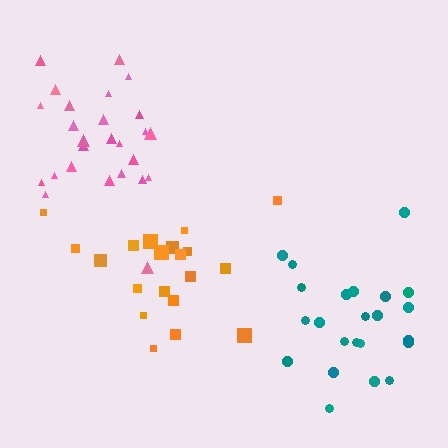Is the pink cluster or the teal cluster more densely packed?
Teal.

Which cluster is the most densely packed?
Teal.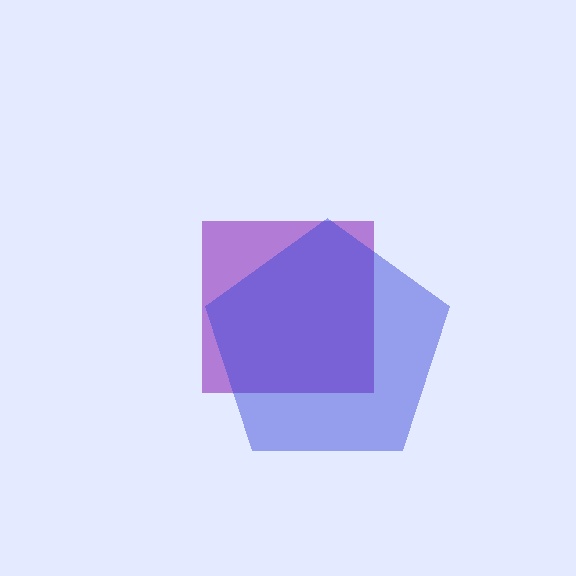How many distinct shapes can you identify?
There are 2 distinct shapes: a purple square, a blue pentagon.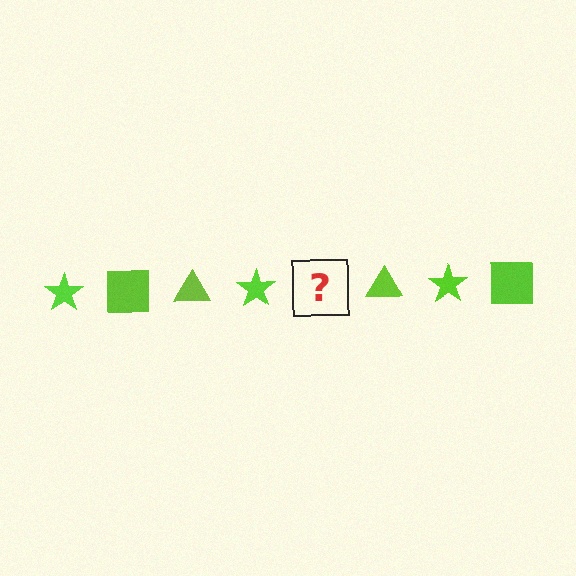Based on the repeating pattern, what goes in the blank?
The blank should be a lime square.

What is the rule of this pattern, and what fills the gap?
The rule is that the pattern cycles through star, square, triangle shapes in lime. The gap should be filled with a lime square.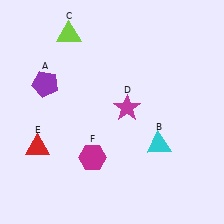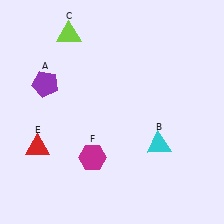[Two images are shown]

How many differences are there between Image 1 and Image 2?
There is 1 difference between the two images.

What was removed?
The magenta star (D) was removed in Image 2.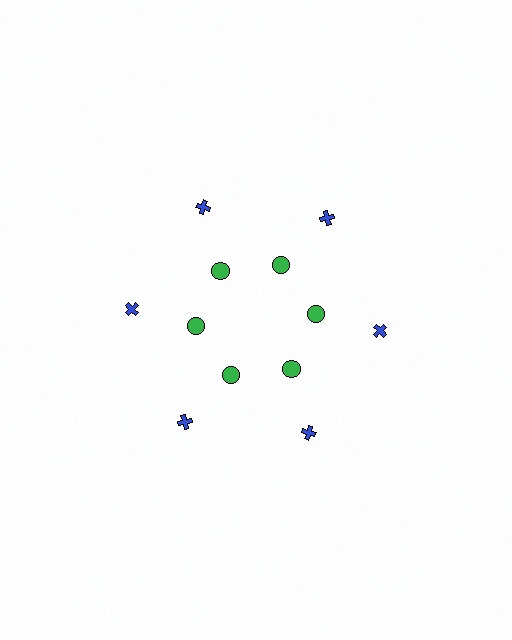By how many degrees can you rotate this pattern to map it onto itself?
The pattern maps onto itself every 60 degrees of rotation.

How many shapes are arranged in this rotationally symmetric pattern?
There are 12 shapes, arranged in 6 groups of 2.